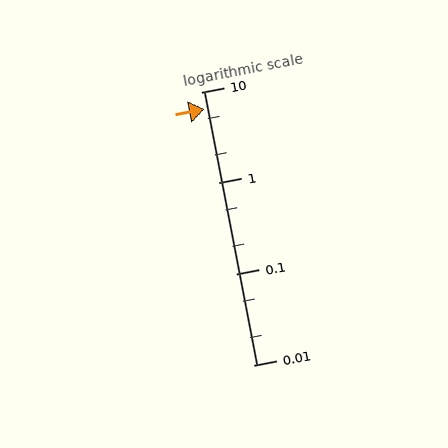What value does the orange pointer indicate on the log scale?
The pointer indicates approximately 6.5.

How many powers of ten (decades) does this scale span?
The scale spans 3 decades, from 0.01 to 10.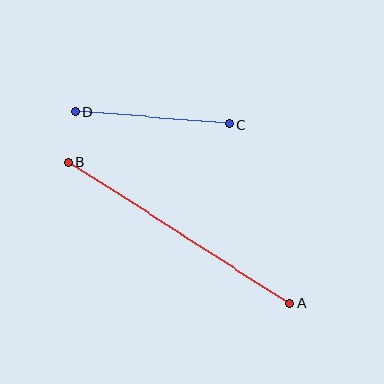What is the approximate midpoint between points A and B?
The midpoint is at approximately (179, 233) pixels.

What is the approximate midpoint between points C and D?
The midpoint is at approximately (152, 118) pixels.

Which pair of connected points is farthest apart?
Points A and B are farthest apart.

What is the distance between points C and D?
The distance is approximately 154 pixels.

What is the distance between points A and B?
The distance is approximately 262 pixels.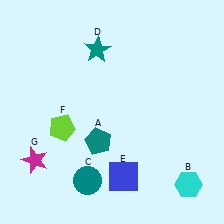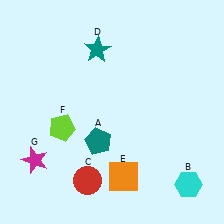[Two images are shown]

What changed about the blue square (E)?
In Image 1, E is blue. In Image 2, it changed to orange.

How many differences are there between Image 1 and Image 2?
There are 2 differences between the two images.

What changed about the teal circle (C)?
In Image 1, C is teal. In Image 2, it changed to red.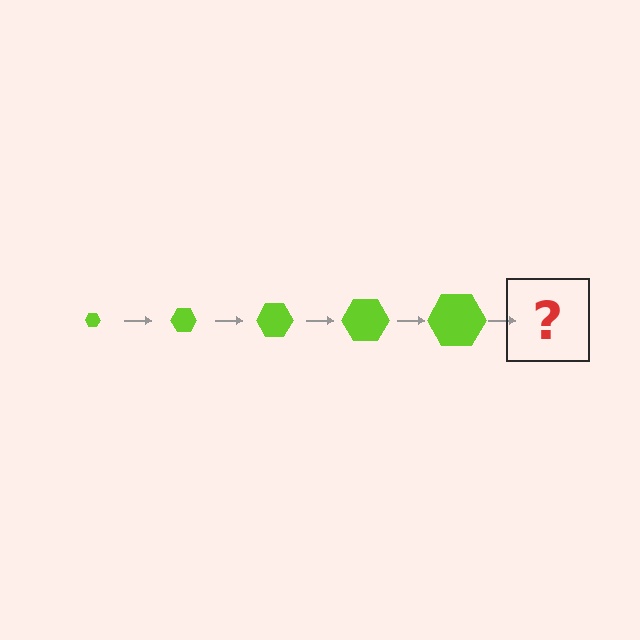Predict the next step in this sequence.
The next step is a lime hexagon, larger than the previous one.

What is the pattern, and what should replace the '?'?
The pattern is that the hexagon gets progressively larger each step. The '?' should be a lime hexagon, larger than the previous one.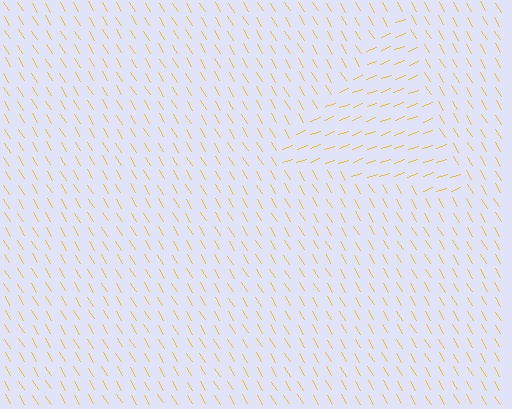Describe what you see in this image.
The image is filled with small yellow line segments. A triangle region in the image has lines oriented differently from the surrounding lines, creating a visible texture boundary.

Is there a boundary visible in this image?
Yes, there is a texture boundary formed by a change in line orientation.